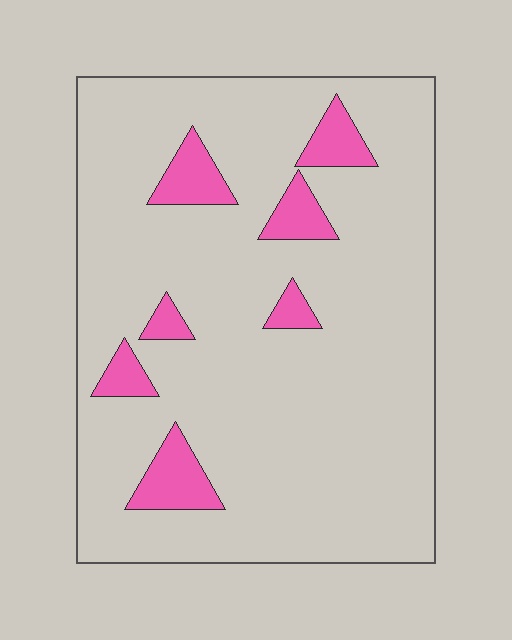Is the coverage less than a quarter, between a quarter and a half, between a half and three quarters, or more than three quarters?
Less than a quarter.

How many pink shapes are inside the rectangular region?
7.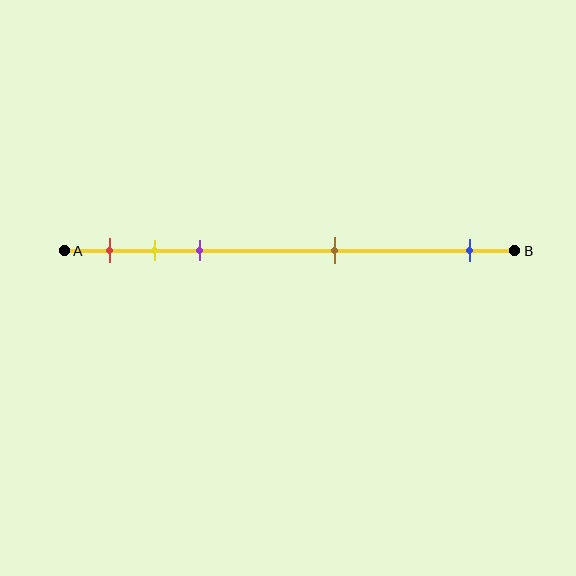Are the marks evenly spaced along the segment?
No, the marks are not evenly spaced.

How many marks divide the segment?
There are 5 marks dividing the segment.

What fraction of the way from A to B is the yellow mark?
The yellow mark is approximately 20% (0.2) of the way from A to B.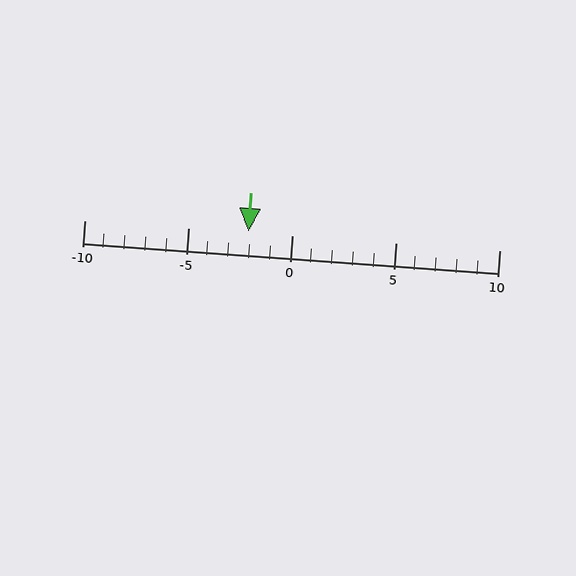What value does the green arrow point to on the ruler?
The green arrow points to approximately -2.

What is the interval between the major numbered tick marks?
The major tick marks are spaced 5 units apart.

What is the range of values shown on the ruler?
The ruler shows values from -10 to 10.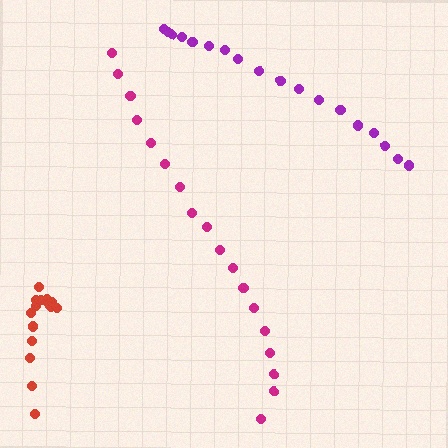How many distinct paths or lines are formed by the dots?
There are 3 distinct paths.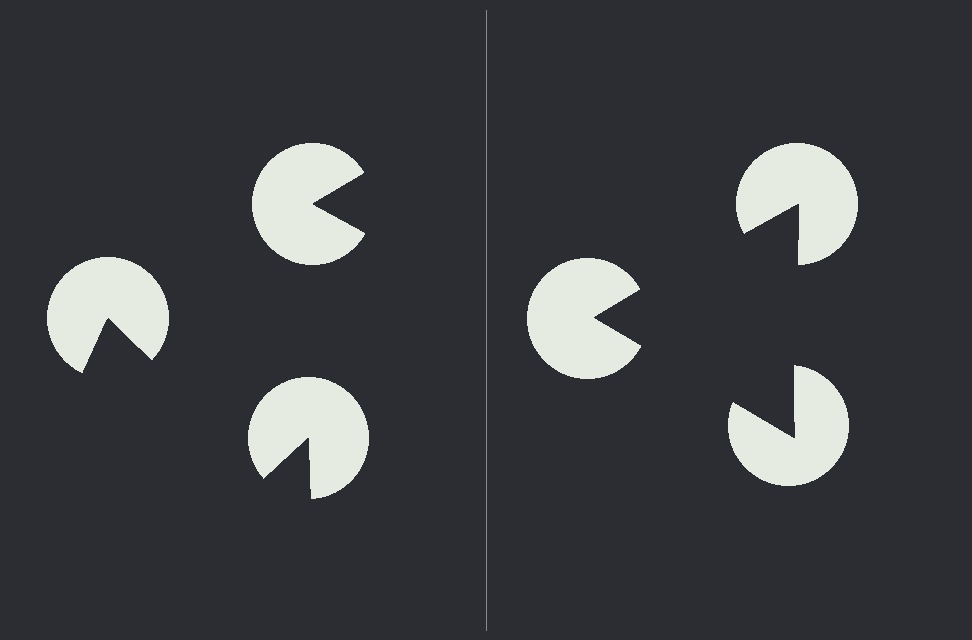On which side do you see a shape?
An illusory triangle appears on the right side. On the left side the wedge cuts are rotated, so no coherent shape forms.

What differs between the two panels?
The pac-man discs are positioned identically on both sides; only the wedge orientations differ. On the right they align to a triangle; on the left they are misaligned.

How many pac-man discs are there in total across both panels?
6 — 3 on each side.